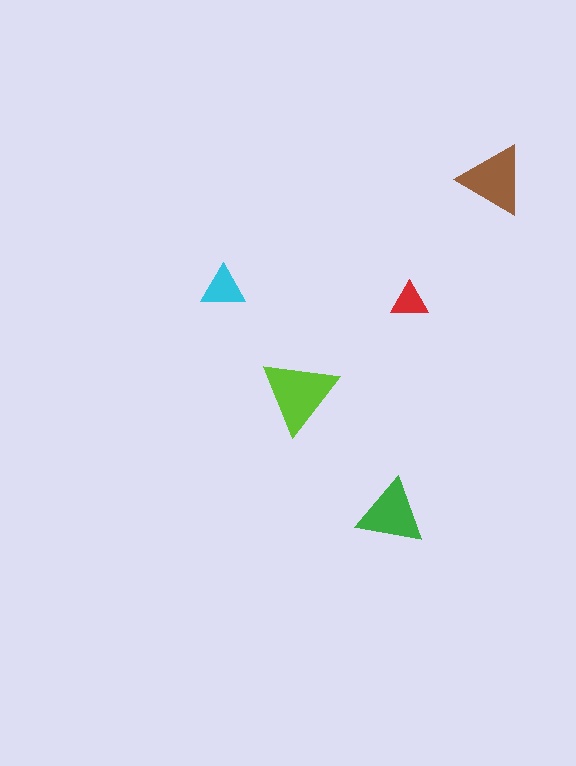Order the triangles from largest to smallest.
the lime one, the brown one, the green one, the cyan one, the red one.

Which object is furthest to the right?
The brown triangle is rightmost.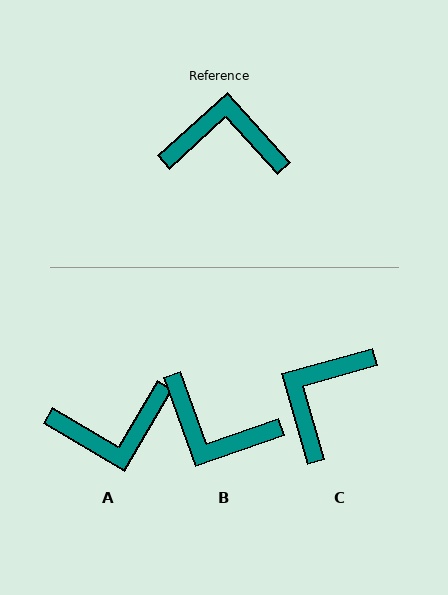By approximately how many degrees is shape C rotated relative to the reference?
Approximately 63 degrees counter-clockwise.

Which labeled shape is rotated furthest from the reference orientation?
A, about 163 degrees away.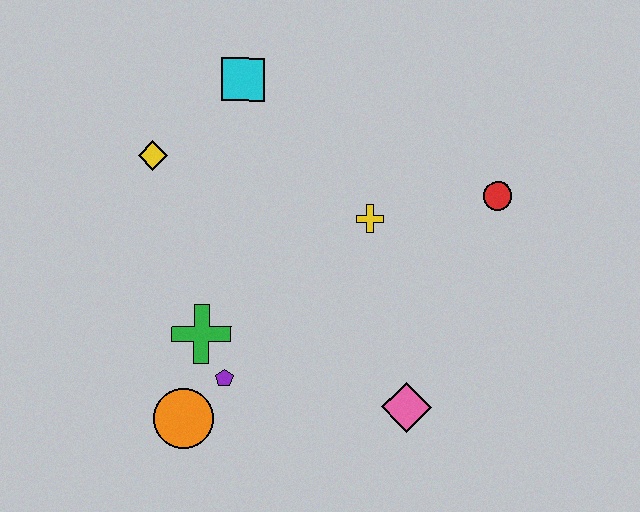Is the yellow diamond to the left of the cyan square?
Yes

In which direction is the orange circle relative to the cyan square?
The orange circle is below the cyan square.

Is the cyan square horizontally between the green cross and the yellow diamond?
No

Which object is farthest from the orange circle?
The red circle is farthest from the orange circle.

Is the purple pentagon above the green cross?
No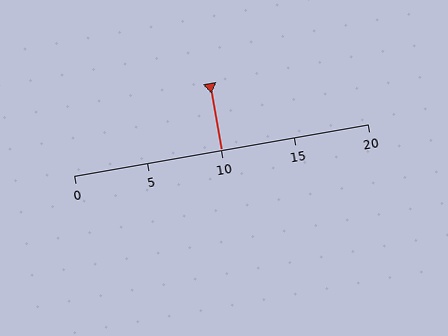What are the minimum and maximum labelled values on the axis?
The axis runs from 0 to 20.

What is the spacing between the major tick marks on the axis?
The major ticks are spaced 5 apart.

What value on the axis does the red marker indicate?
The marker indicates approximately 10.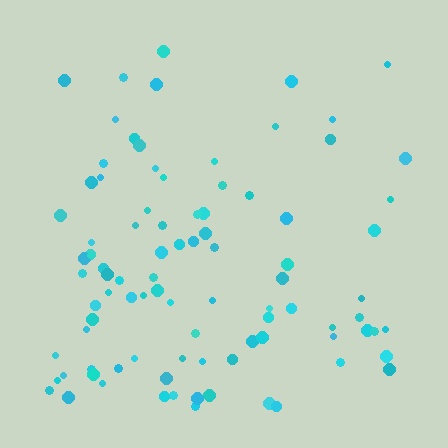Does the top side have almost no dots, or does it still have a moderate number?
Still a moderate number, just noticeably fewer than the bottom.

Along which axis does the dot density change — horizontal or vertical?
Vertical.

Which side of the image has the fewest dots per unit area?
The top.